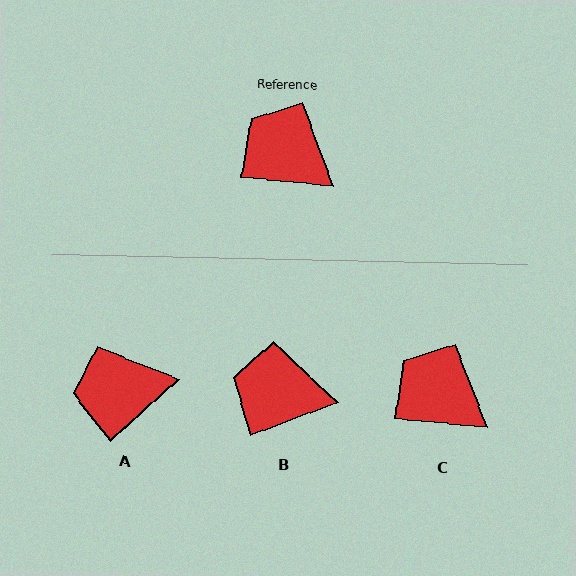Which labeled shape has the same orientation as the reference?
C.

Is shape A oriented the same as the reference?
No, it is off by about 47 degrees.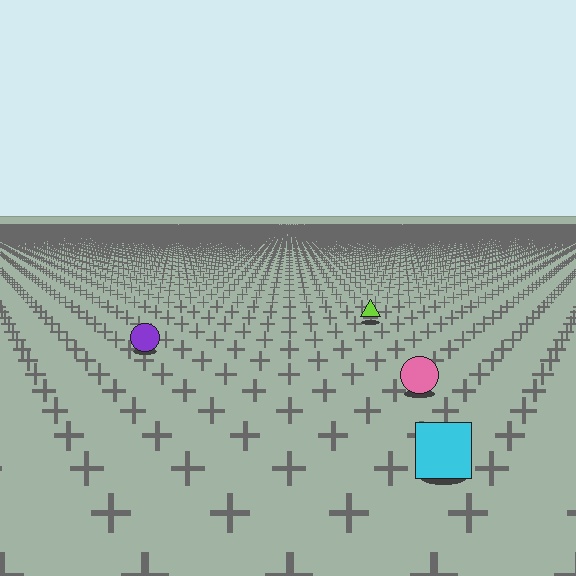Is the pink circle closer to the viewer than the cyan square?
No. The cyan square is closer — you can tell from the texture gradient: the ground texture is coarser near it.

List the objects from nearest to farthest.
From nearest to farthest: the cyan square, the pink circle, the purple circle, the lime triangle.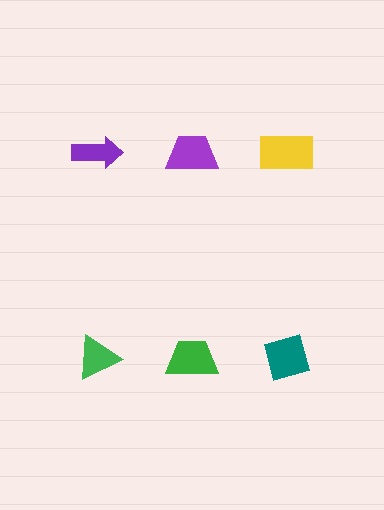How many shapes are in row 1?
3 shapes.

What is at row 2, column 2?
A green trapezoid.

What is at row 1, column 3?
A yellow rectangle.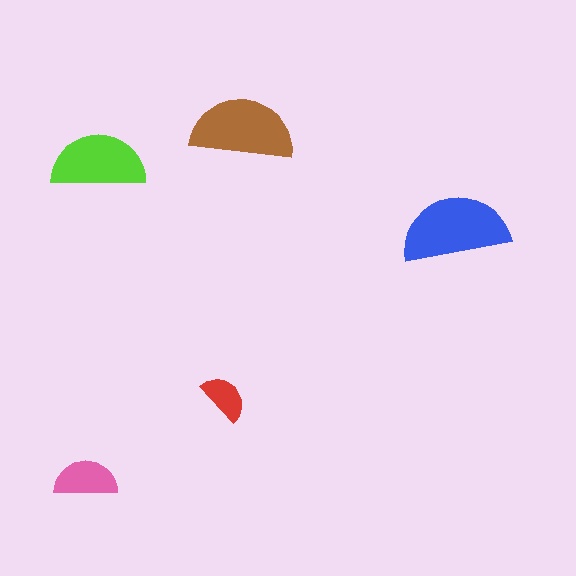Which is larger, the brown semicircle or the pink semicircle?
The brown one.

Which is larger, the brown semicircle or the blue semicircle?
The blue one.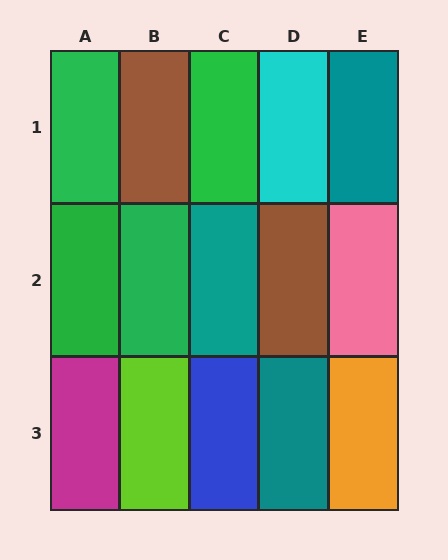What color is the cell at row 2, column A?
Green.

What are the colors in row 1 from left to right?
Green, brown, green, cyan, teal.